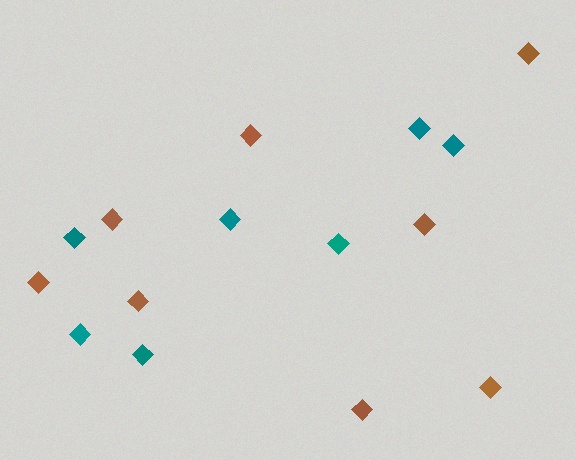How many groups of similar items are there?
There are 2 groups: one group of brown diamonds (8) and one group of teal diamonds (7).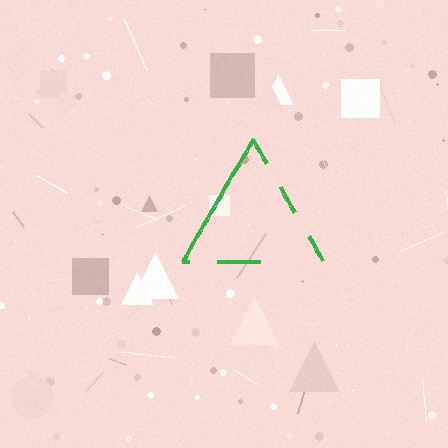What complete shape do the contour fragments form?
The contour fragments form a triangle.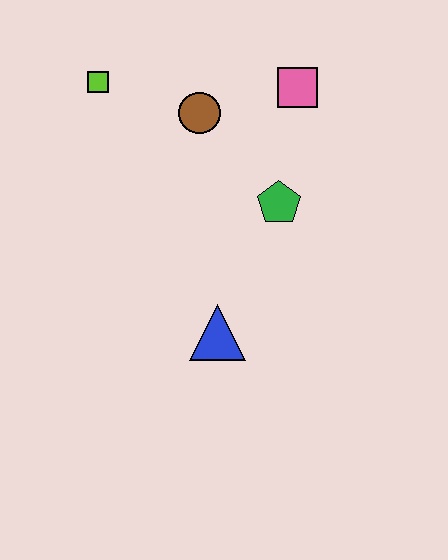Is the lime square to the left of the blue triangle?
Yes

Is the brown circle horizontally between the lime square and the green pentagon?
Yes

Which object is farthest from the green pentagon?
The lime square is farthest from the green pentagon.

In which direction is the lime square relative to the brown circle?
The lime square is to the left of the brown circle.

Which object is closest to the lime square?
The brown circle is closest to the lime square.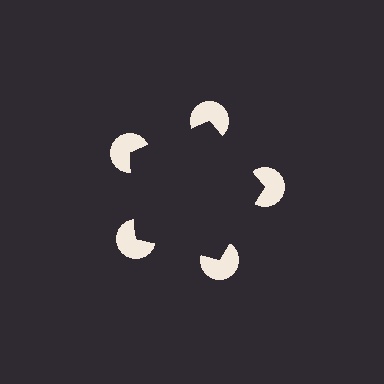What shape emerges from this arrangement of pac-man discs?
An illusory pentagon — its edges are inferred from the aligned wedge cuts in the pac-man discs, not physically drawn.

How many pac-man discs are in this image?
There are 5 — one at each vertex of the illusory pentagon.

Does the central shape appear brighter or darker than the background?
It typically appears slightly darker than the background, even though no actual brightness change is drawn.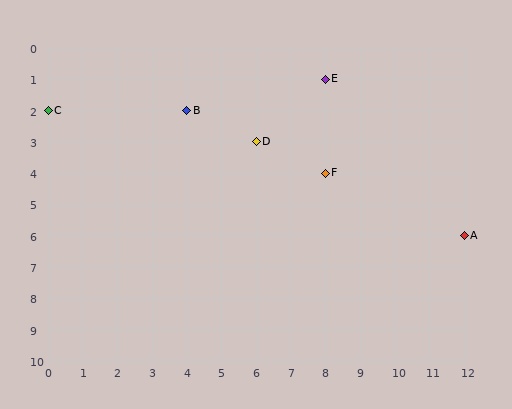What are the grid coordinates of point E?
Point E is at grid coordinates (8, 1).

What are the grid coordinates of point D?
Point D is at grid coordinates (6, 3).